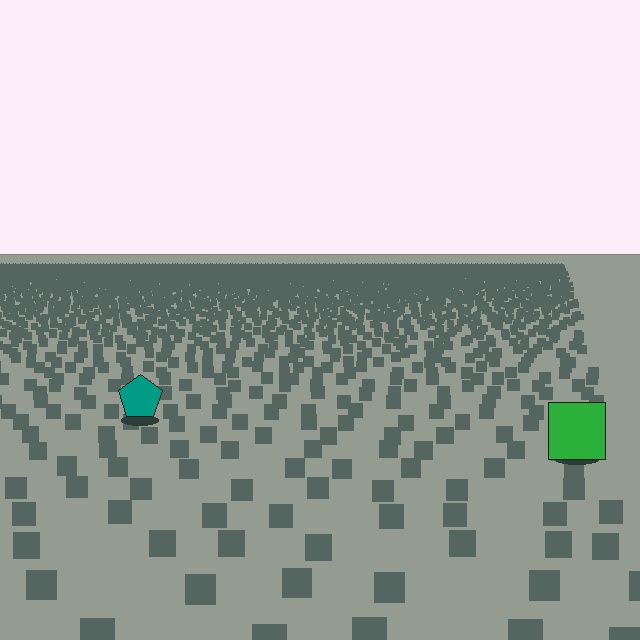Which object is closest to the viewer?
The green square is closest. The texture marks near it are larger and more spread out.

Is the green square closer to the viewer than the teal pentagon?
Yes. The green square is closer — you can tell from the texture gradient: the ground texture is coarser near it.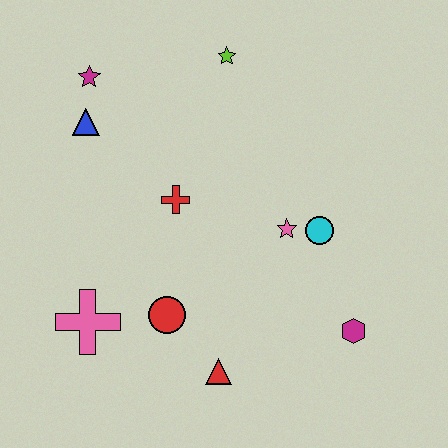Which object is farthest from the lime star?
The red triangle is farthest from the lime star.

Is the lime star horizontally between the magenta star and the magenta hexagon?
Yes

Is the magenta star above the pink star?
Yes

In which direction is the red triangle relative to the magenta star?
The red triangle is below the magenta star.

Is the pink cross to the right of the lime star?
No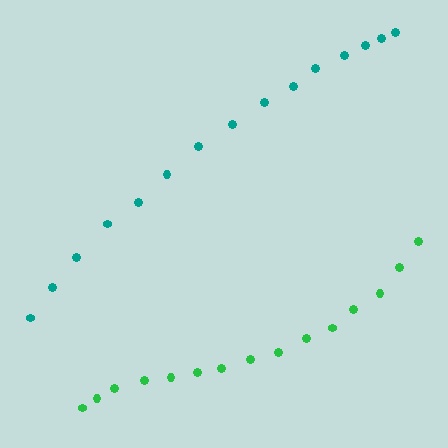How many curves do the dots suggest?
There are 2 distinct paths.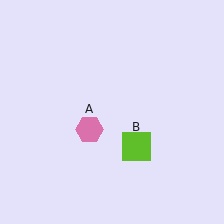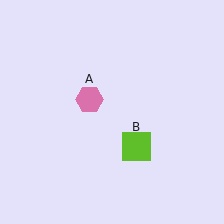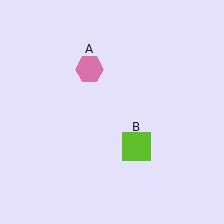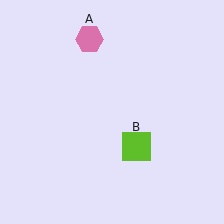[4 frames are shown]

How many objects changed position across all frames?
1 object changed position: pink hexagon (object A).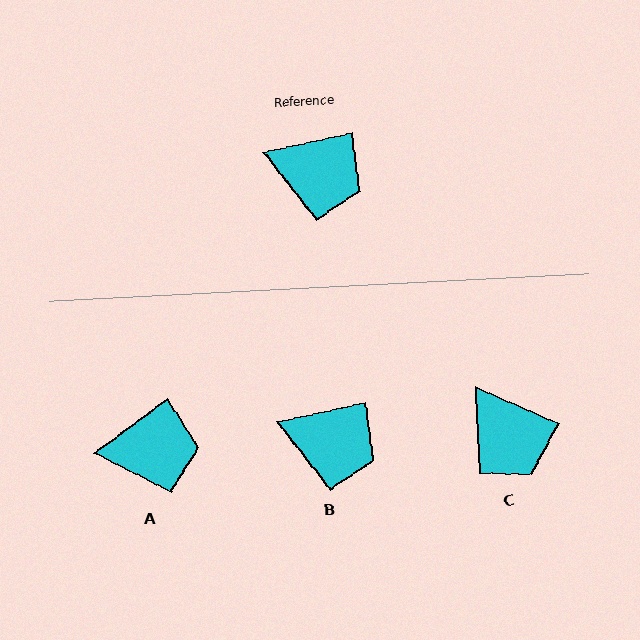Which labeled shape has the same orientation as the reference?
B.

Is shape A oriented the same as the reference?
No, it is off by about 24 degrees.